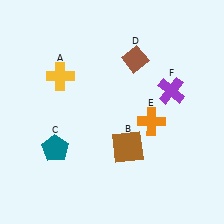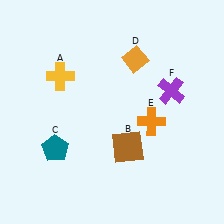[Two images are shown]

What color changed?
The diamond (D) changed from brown in Image 1 to orange in Image 2.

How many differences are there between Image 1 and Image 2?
There is 1 difference between the two images.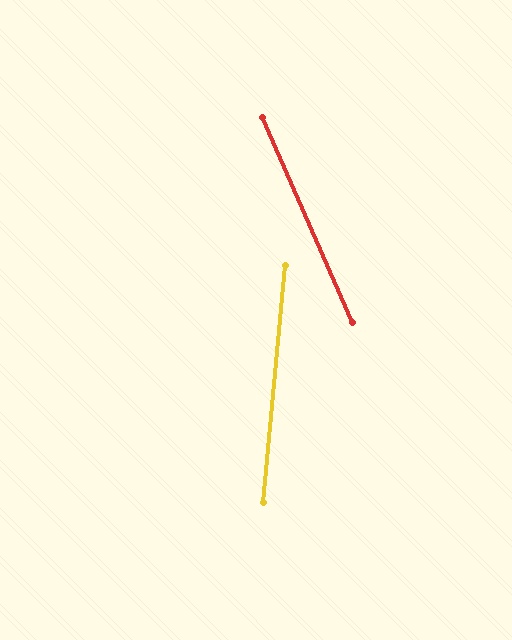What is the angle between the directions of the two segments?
Approximately 29 degrees.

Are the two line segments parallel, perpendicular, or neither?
Neither parallel nor perpendicular — they differ by about 29°.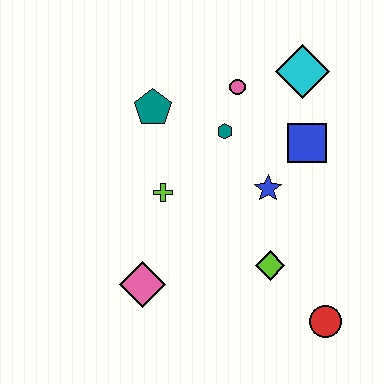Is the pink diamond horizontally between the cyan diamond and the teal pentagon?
No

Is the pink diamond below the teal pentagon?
Yes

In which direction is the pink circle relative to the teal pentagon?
The pink circle is to the right of the teal pentagon.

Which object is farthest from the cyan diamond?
The pink diamond is farthest from the cyan diamond.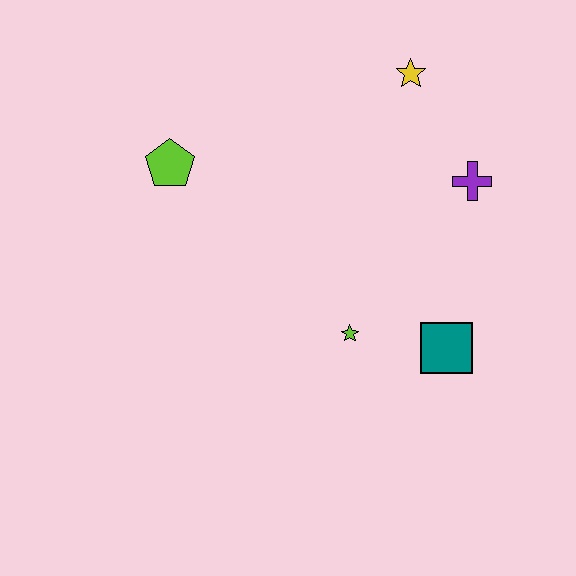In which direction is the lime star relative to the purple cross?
The lime star is below the purple cross.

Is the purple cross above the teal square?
Yes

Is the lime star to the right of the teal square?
No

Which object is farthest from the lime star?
The yellow star is farthest from the lime star.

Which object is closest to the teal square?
The lime star is closest to the teal square.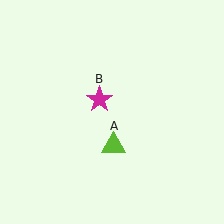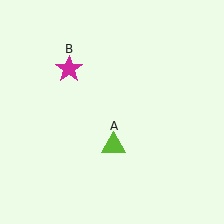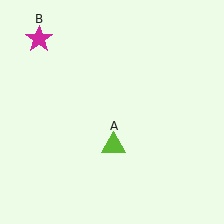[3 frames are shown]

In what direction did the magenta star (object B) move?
The magenta star (object B) moved up and to the left.